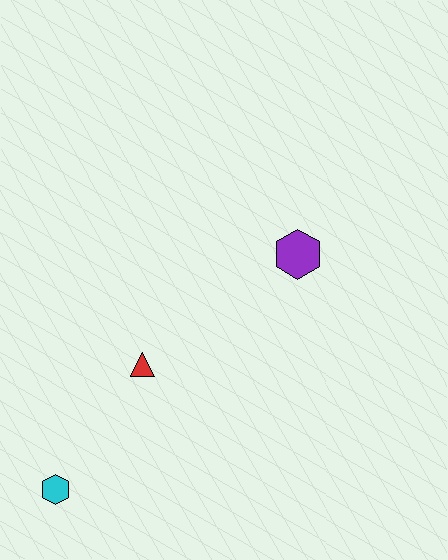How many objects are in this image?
There are 3 objects.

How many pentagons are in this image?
There are no pentagons.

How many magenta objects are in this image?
There are no magenta objects.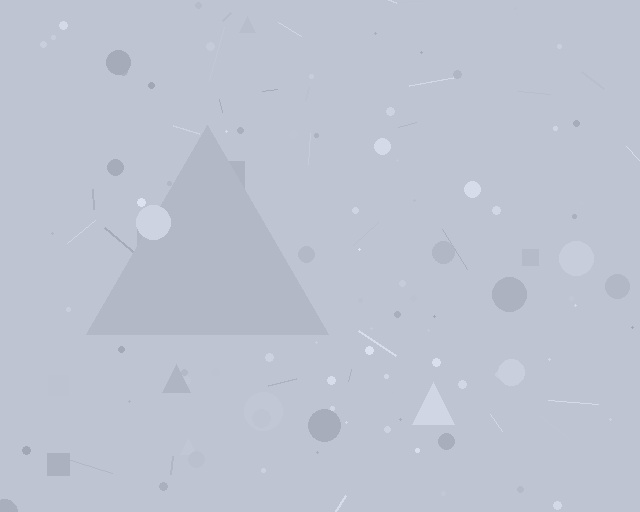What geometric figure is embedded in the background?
A triangle is embedded in the background.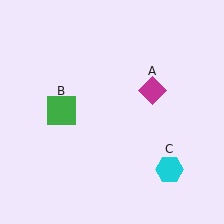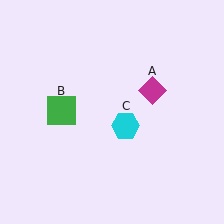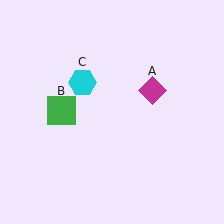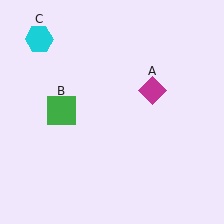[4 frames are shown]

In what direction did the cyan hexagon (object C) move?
The cyan hexagon (object C) moved up and to the left.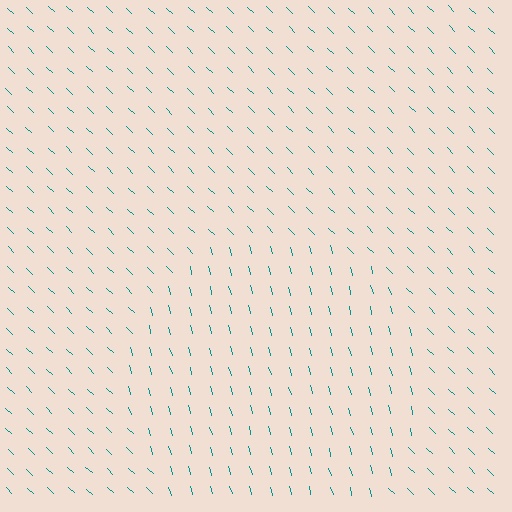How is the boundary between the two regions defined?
The boundary is defined purely by a change in line orientation (approximately 31 degrees difference). All lines are the same color and thickness.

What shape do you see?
I see a circle.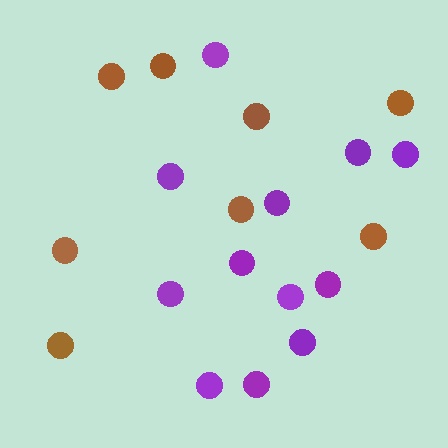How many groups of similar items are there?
There are 2 groups: one group of purple circles (12) and one group of brown circles (8).